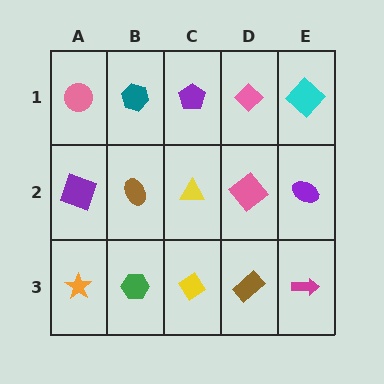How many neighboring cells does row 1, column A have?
2.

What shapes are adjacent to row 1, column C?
A yellow triangle (row 2, column C), a teal hexagon (row 1, column B), a pink diamond (row 1, column D).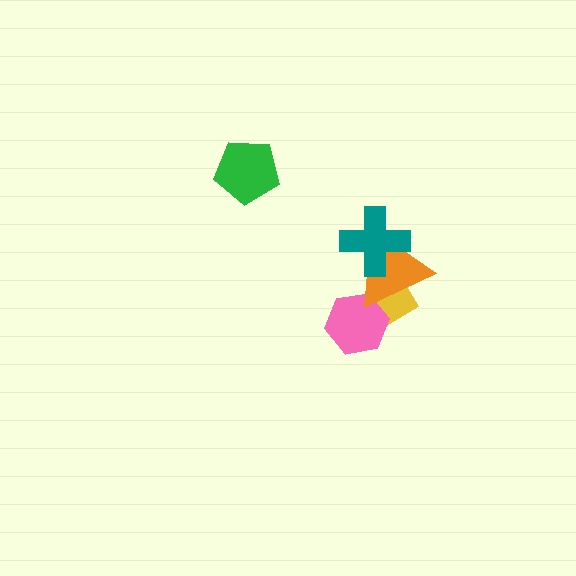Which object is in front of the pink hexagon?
The orange triangle is in front of the pink hexagon.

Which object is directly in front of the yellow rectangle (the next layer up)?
The pink hexagon is directly in front of the yellow rectangle.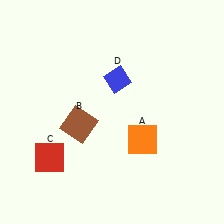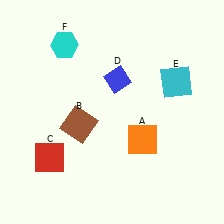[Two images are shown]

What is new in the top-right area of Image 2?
A cyan square (E) was added in the top-right area of Image 2.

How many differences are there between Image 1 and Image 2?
There are 2 differences between the two images.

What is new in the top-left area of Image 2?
A cyan hexagon (F) was added in the top-left area of Image 2.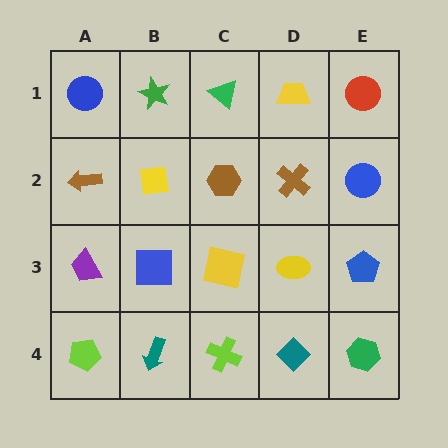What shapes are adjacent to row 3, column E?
A blue circle (row 2, column E), a green hexagon (row 4, column E), a yellow ellipse (row 3, column D).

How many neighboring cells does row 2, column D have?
4.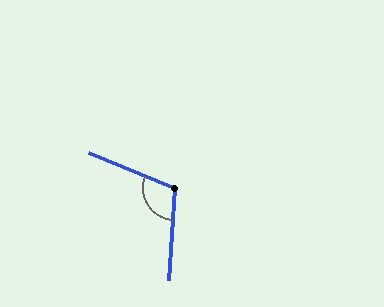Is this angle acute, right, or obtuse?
It is obtuse.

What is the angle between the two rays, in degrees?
Approximately 108 degrees.